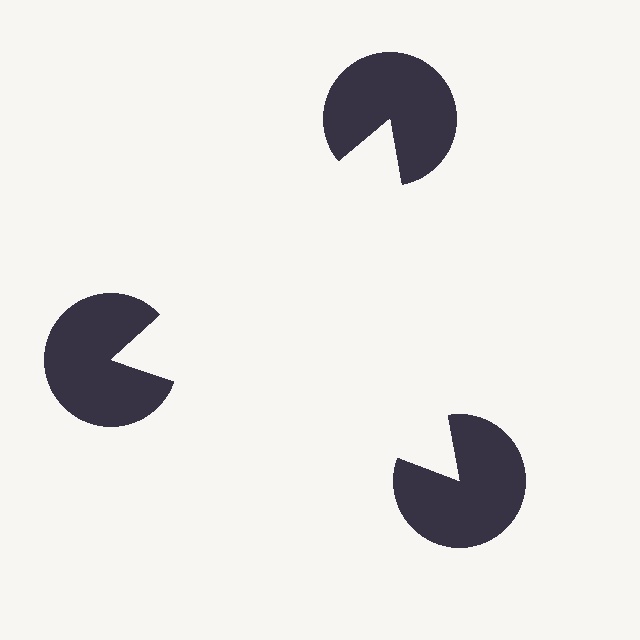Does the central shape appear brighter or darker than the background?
It typically appears slightly brighter than the background, even though no actual brightness change is drawn.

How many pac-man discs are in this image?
There are 3 — one at each vertex of the illusory triangle.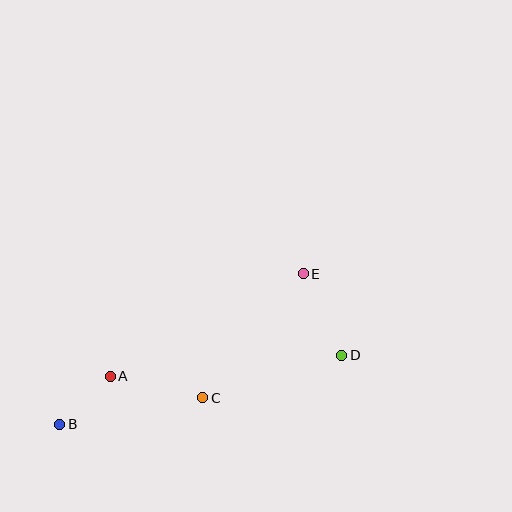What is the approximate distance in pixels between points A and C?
The distance between A and C is approximately 95 pixels.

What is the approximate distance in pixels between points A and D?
The distance between A and D is approximately 233 pixels.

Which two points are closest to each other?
Points A and B are closest to each other.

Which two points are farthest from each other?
Points B and D are farthest from each other.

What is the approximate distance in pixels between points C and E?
The distance between C and E is approximately 159 pixels.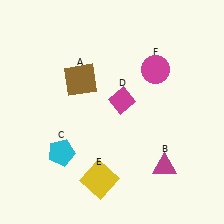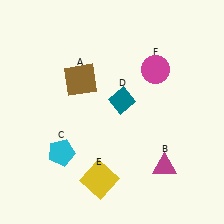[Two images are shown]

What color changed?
The diamond (D) changed from magenta in Image 1 to teal in Image 2.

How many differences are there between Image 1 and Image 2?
There is 1 difference between the two images.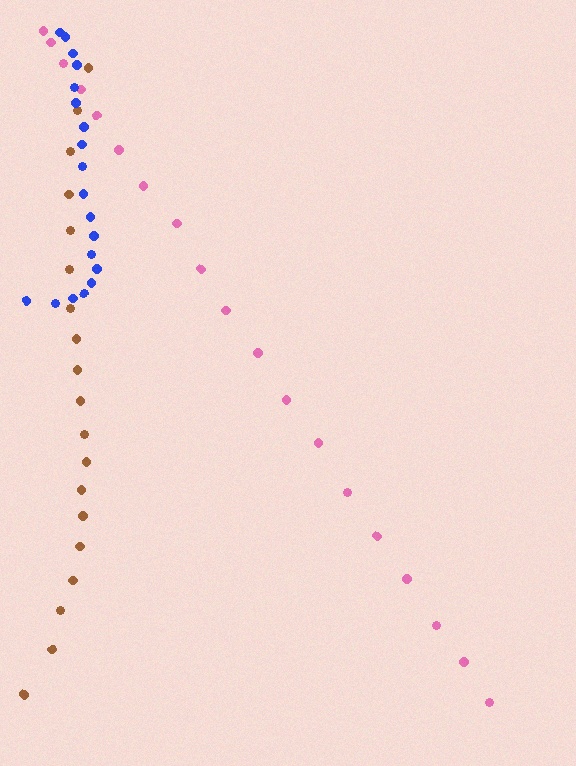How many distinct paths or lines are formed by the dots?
There are 3 distinct paths.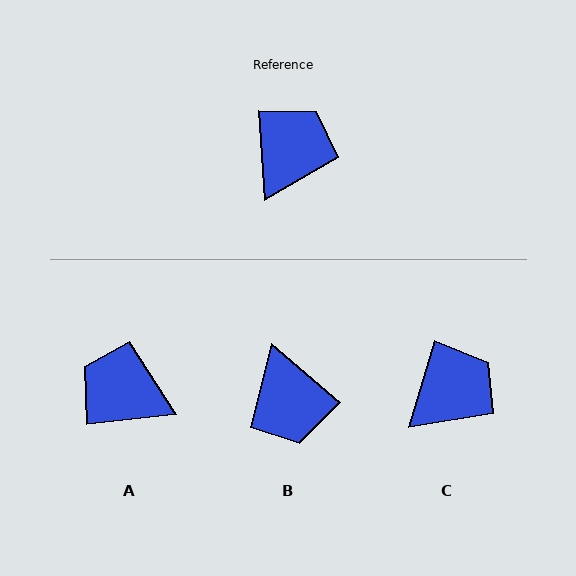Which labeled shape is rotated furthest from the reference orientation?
B, about 134 degrees away.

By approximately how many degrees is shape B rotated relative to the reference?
Approximately 134 degrees clockwise.